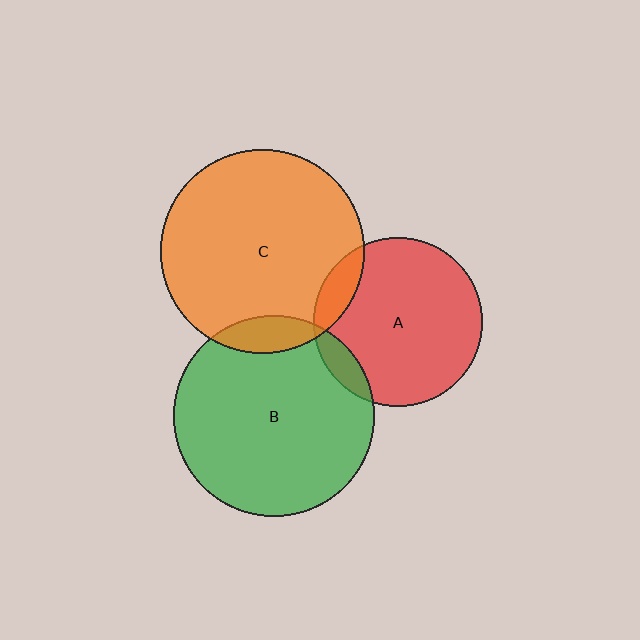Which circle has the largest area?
Circle C (orange).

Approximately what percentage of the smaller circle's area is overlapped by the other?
Approximately 10%.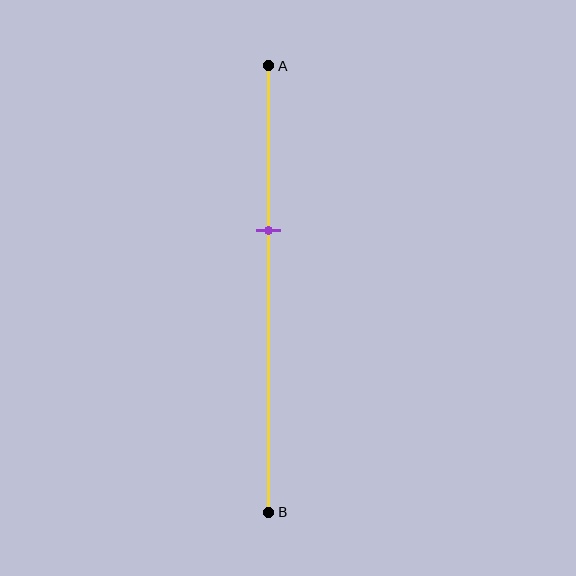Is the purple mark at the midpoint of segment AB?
No, the mark is at about 35% from A, not at the 50% midpoint.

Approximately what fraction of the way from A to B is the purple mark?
The purple mark is approximately 35% of the way from A to B.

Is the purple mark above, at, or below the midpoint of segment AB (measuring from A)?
The purple mark is above the midpoint of segment AB.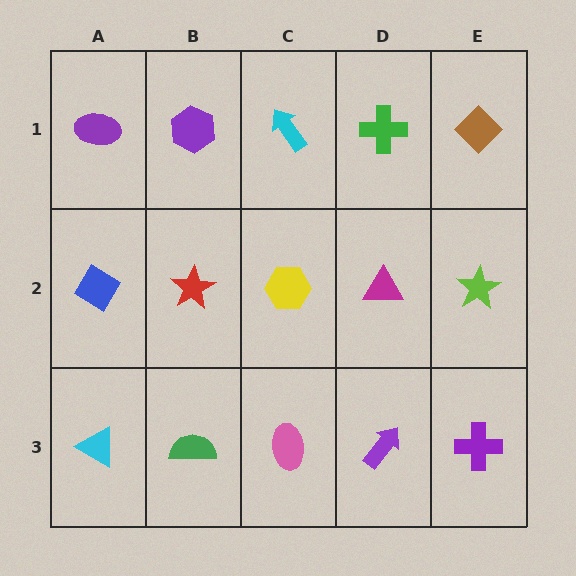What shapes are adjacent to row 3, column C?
A yellow hexagon (row 2, column C), a green semicircle (row 3, column B), a purple arrow (row 3, column D).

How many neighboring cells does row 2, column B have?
4.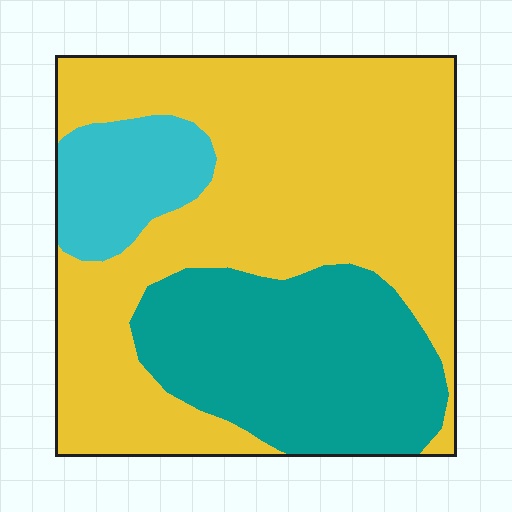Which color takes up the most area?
Yellow, at roughly 60%.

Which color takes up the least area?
Cyan, at roughly 10%.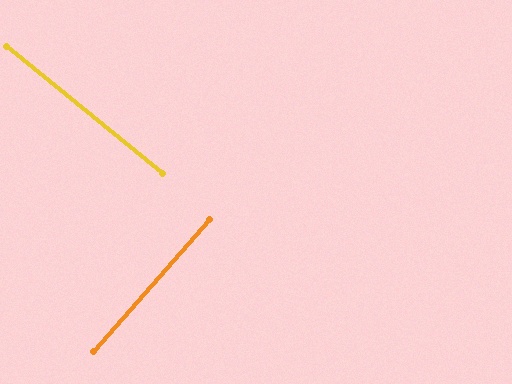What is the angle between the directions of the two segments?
Approximately 88 degrees.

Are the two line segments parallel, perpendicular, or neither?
Perpendicular — they meet at approximately 88°.